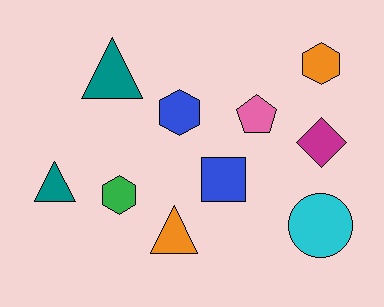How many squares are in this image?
There is 1 square.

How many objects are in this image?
There are 10 objects.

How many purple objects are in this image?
There are no purple objects.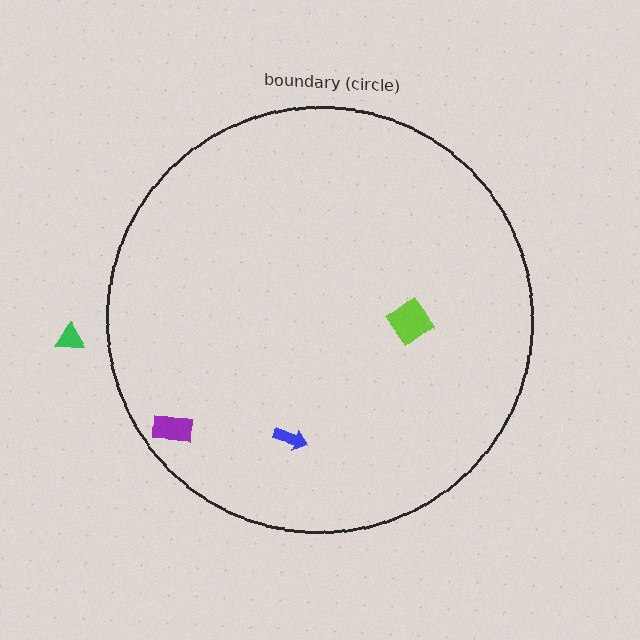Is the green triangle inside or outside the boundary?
Outside.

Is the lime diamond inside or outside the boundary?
Inside.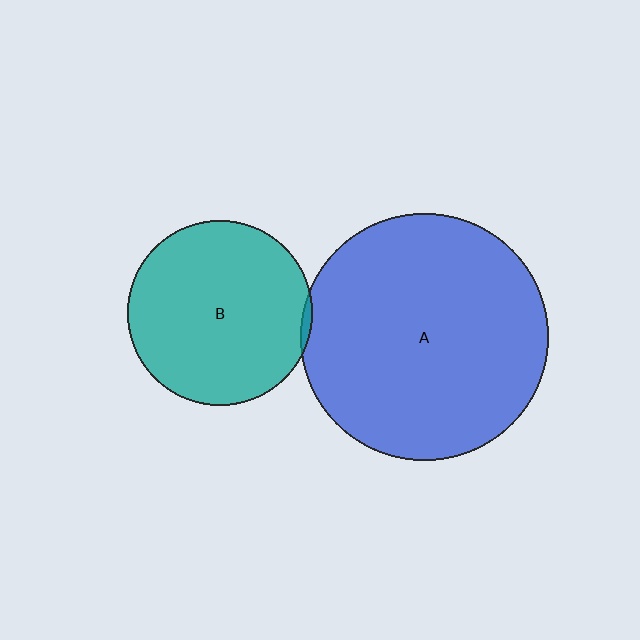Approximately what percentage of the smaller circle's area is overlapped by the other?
Approximately 5%.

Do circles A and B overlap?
Yes.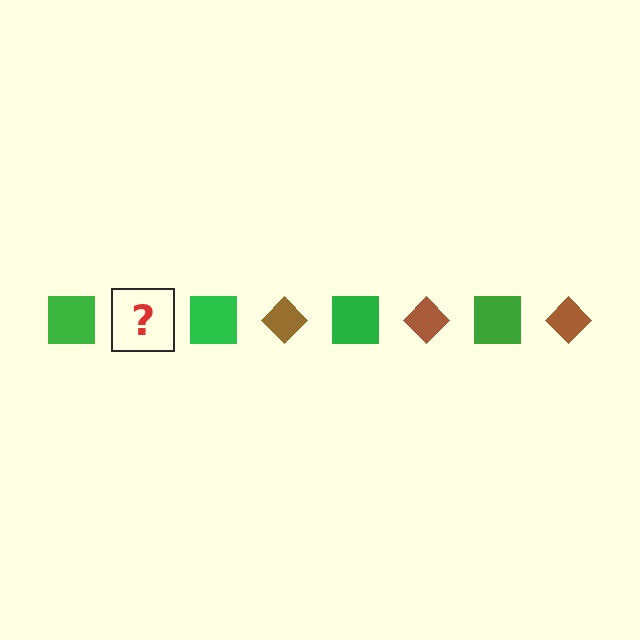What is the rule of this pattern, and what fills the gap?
The rule is that the pattern alternates between green square and brown diamond. The gap should be filled with a brown diamond.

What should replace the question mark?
The question mark should be replaced with a brown diamond.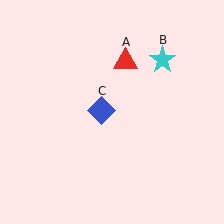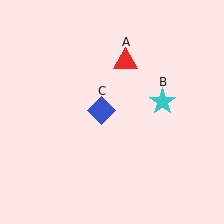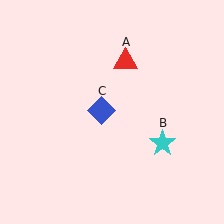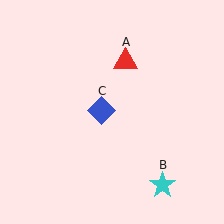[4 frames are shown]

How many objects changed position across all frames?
1 object changed position: cyan star (object B).